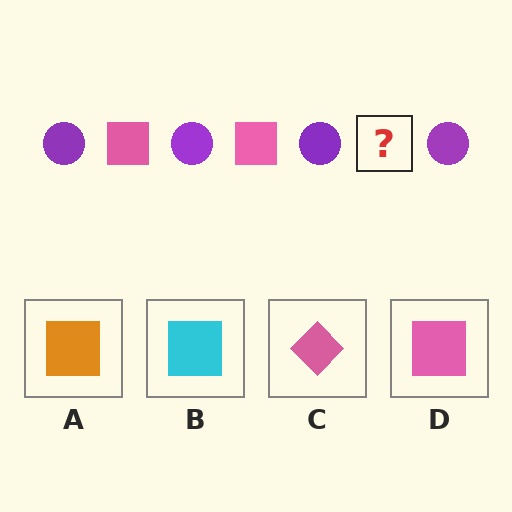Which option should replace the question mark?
Option D.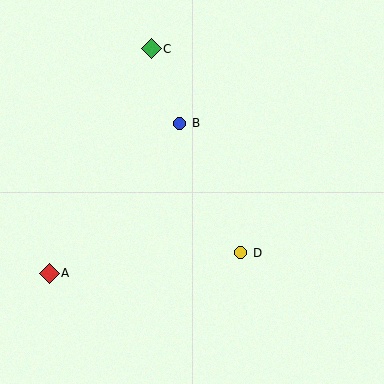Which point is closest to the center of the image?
Point B at (180, 123) is closest to the center.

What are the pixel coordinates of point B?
Point B is at (180, 123).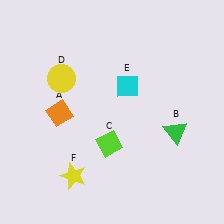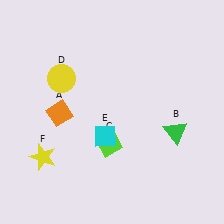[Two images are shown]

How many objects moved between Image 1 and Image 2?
2 objects moved between the two images.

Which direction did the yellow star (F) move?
The yellow star (F) moved left.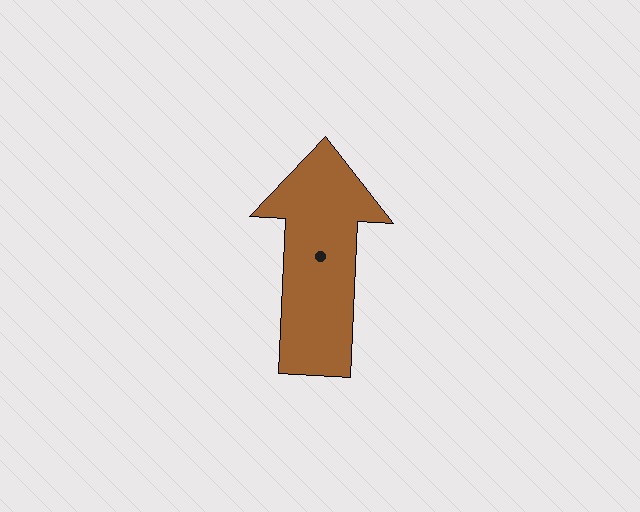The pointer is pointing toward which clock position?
Roughly 12 o'clock.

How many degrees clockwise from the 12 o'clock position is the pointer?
Approximately 3 degrees.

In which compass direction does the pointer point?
North.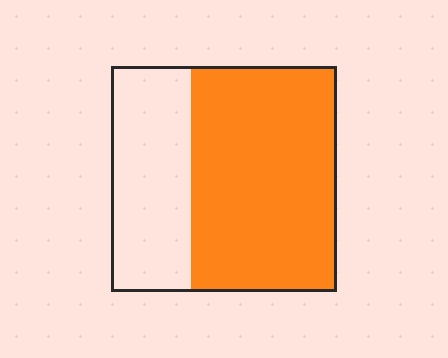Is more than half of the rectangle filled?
Yes.